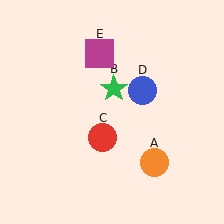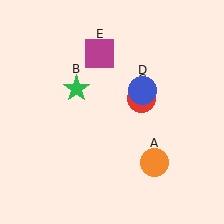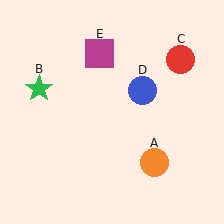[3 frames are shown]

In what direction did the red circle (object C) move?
The red circle (object C) moved up and to the right.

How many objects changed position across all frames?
2 objects changed position: green star (object B), red circle (object C).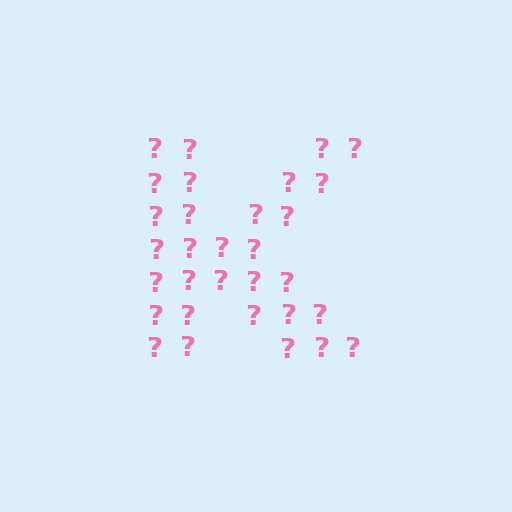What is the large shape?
The large shape is the letter K.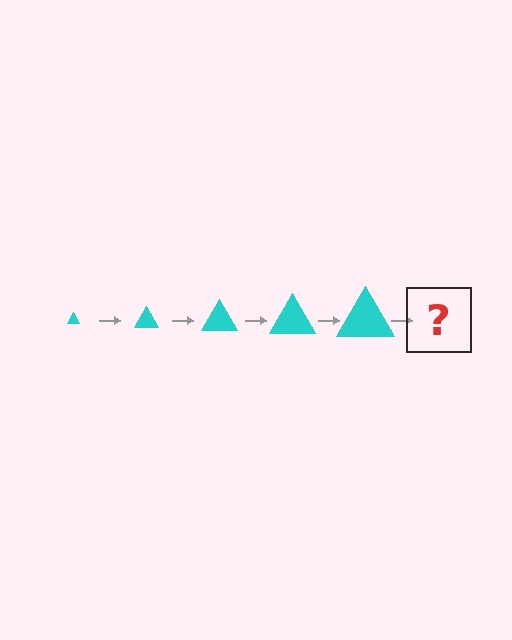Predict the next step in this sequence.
The next step is a cyan triangle, larger than the previous one.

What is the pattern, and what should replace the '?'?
The pattern is that the triangle gets progressively larger each step. The '?' should be a cyan triangle, larger than the previous one.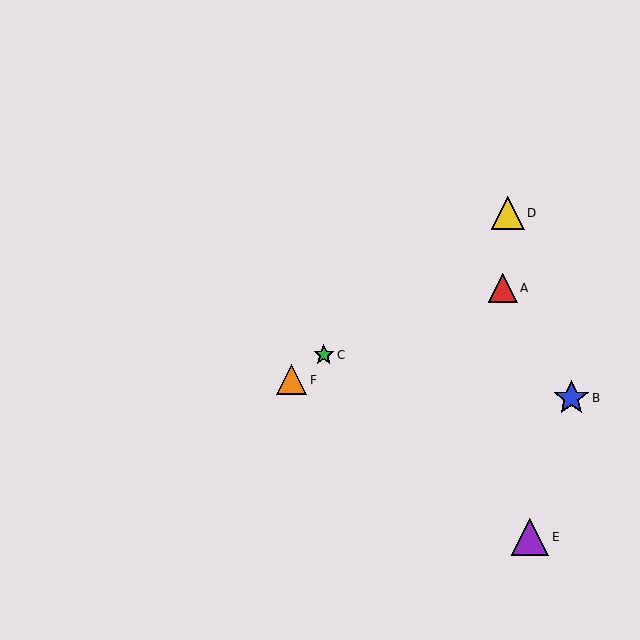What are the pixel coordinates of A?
Object A is at (503, 288).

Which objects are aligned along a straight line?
Objects C, D, F are aligned along a straight line.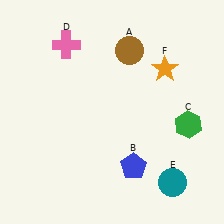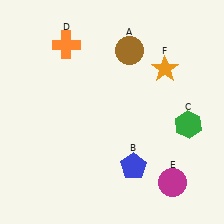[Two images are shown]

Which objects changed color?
D changed from pink to orange. E changed from teal to magenta.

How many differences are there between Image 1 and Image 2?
There are 2 differences between the two images.